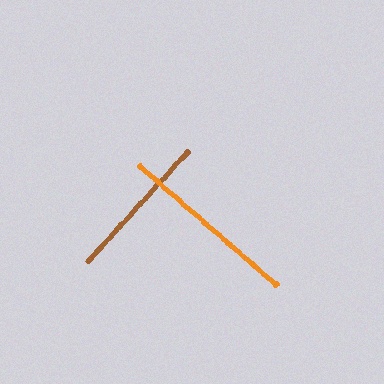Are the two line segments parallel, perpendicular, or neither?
Perpendicular — they meet at approximately 89°.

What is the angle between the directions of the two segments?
Approximately 89 degrees.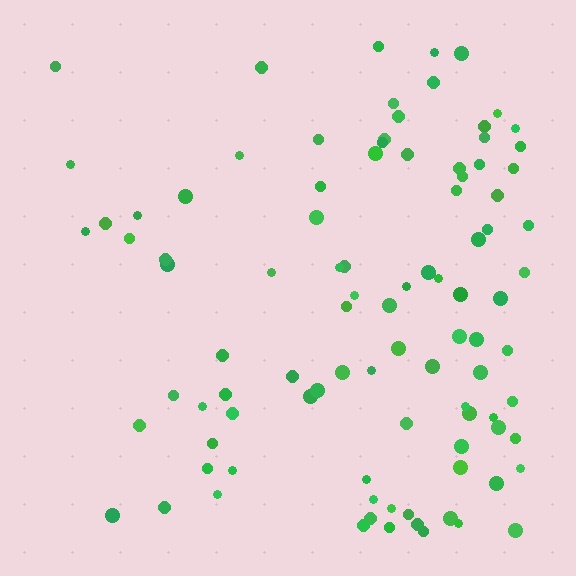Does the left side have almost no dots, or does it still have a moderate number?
Still a moderate number, just noticeably fewer than the right.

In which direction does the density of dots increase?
From left to right, with the right side densest.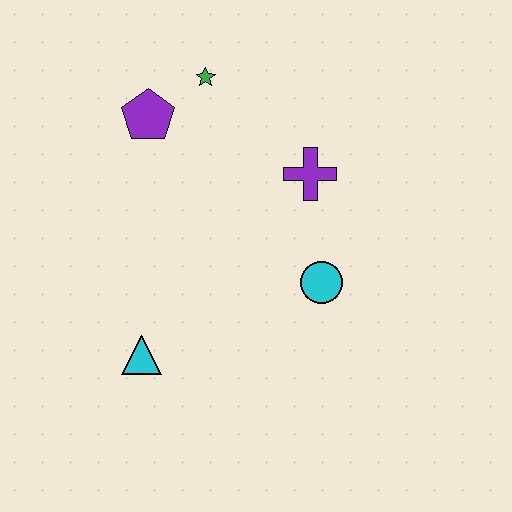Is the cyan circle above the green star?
No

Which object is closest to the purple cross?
The cyan circle is closest to the purple cross.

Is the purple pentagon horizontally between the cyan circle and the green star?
No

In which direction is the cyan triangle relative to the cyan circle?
The cyan triangle is to the left of the cyan circle.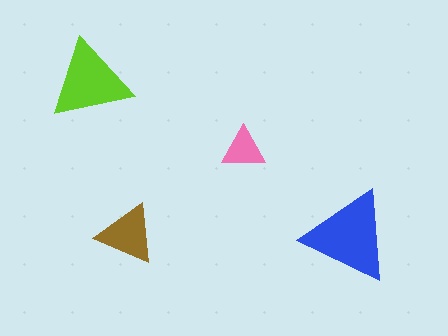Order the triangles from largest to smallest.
the blue one, the lime one, the brown one, the pink one.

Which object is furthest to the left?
The lime triangle is leftmost.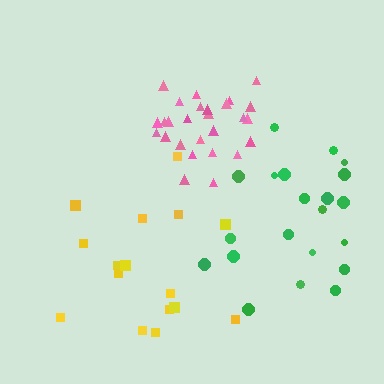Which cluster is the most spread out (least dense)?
Yellow.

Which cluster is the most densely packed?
Pink.